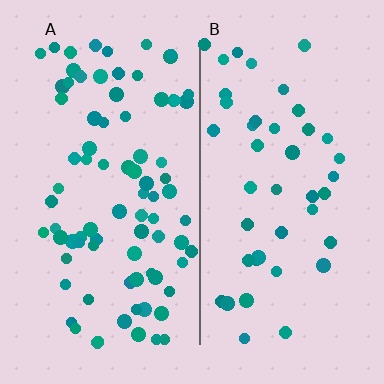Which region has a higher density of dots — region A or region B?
A (the left).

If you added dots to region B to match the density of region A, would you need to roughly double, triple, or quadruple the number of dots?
Approximately double.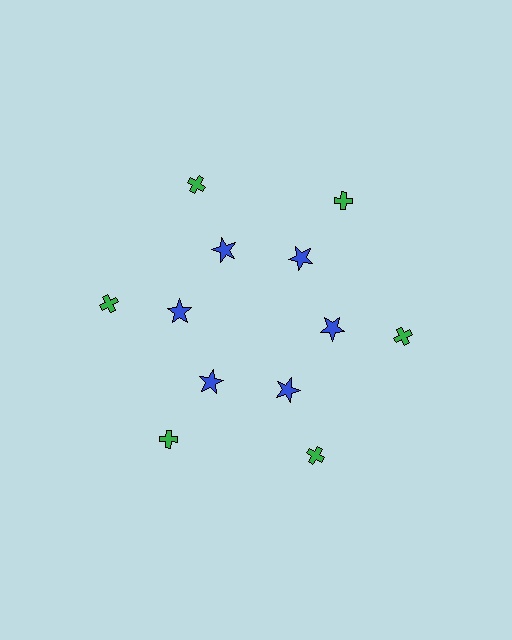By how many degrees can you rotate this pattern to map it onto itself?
The pattern maps onto itself every 60 degrees of rotation.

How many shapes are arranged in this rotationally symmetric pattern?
There are 12 shapes, arranged in 6 groups of 2.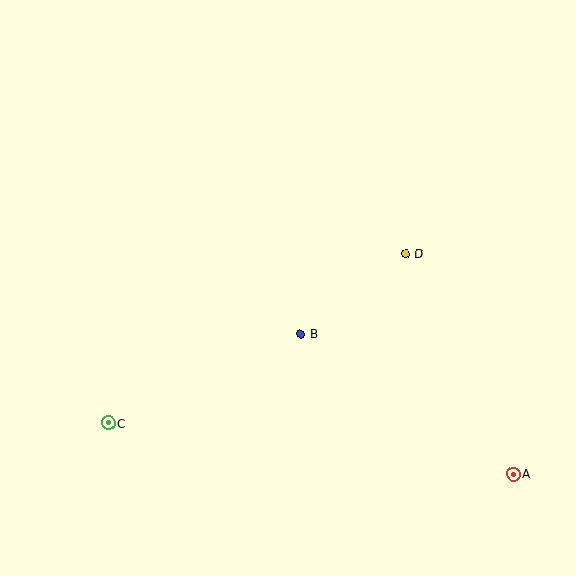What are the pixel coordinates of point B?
Point B is at (301, 334).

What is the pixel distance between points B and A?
The distance between B and A is 254 pixels.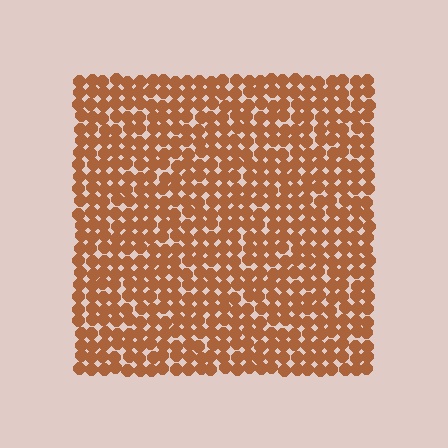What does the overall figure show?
The overall figure shows a square.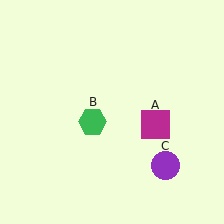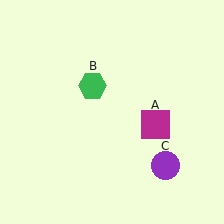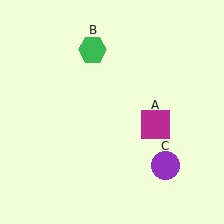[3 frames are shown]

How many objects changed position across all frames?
1 object changed position: green hexagon (object B).